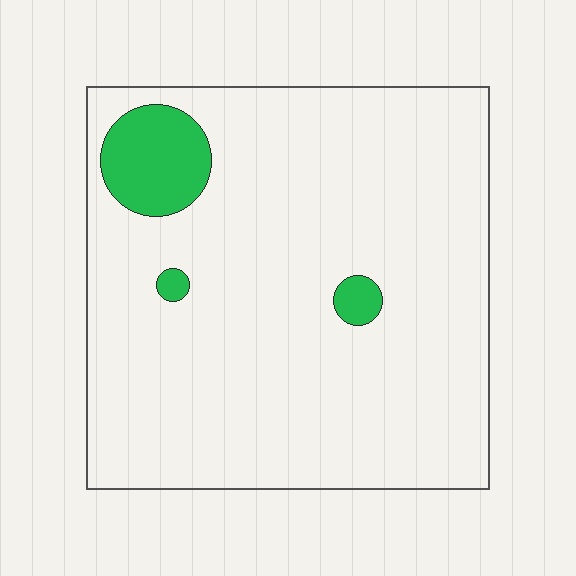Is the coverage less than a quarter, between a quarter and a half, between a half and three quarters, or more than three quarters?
Less than a quarter.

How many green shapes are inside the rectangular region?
3.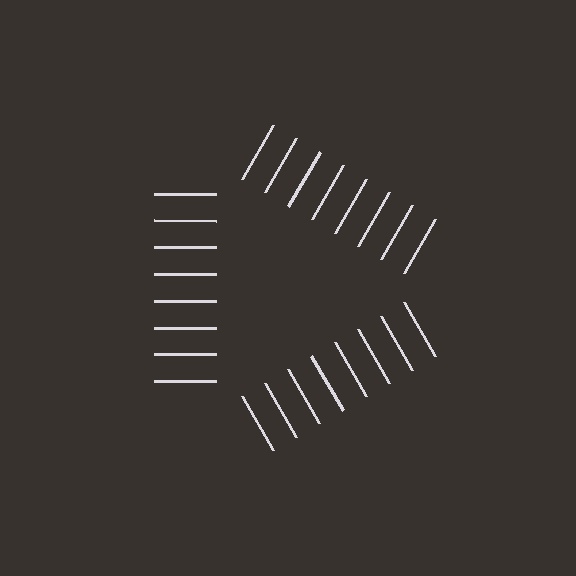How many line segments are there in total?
24 — 8 along each of the 3 edges.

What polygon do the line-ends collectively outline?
An illusory triangle — the line segments terminate on its edges but no continuous stroke is drawn.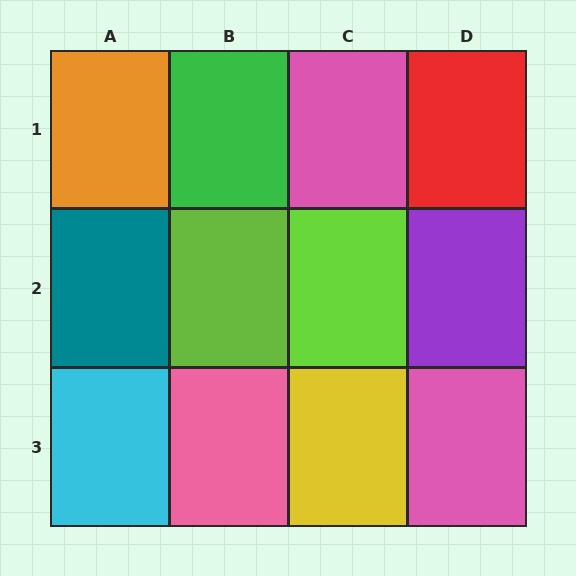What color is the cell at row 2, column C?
Lime.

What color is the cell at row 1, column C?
Pink.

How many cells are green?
1 cell is green.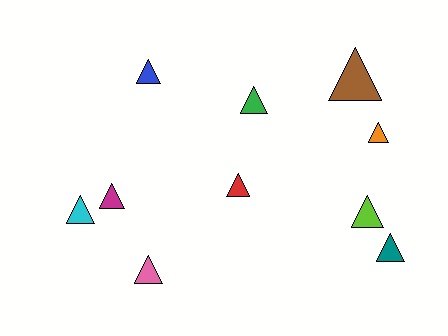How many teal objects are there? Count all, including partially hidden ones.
There is 1 teal object.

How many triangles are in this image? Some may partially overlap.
There are 10 triangles.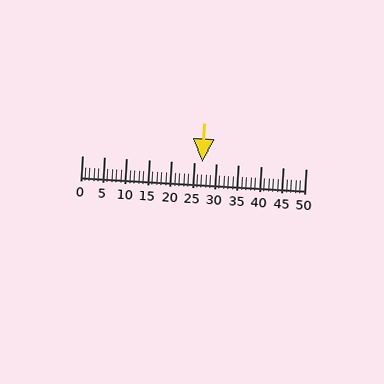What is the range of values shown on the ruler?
The ruler shows values from 0 to 50.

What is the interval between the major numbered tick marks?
The major tick marks are spaced 5 units apart.